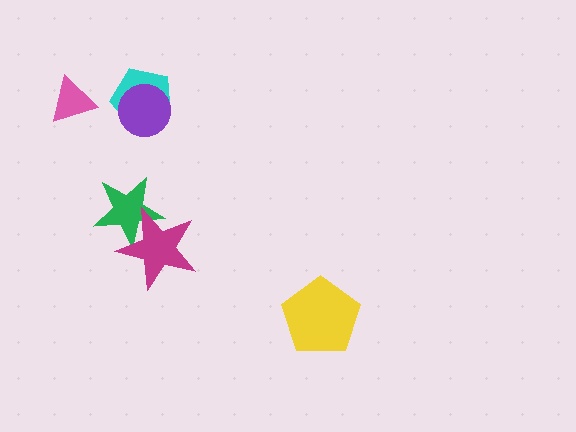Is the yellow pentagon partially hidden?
No, no other shape covers it.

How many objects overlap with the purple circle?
1 object overlaps with the purple circle.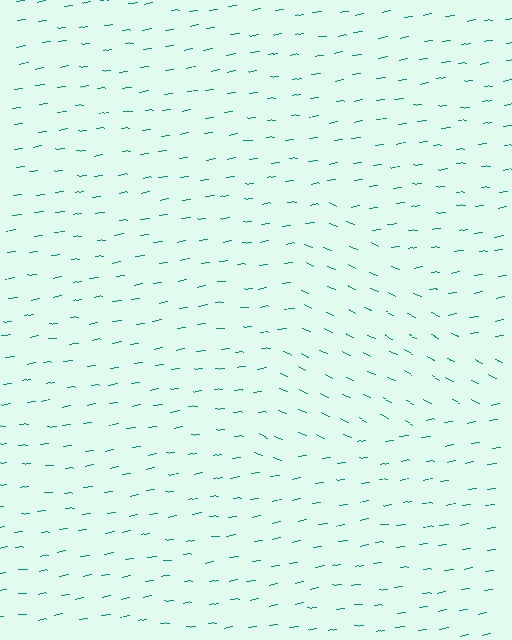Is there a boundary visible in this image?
Yes, there is a texture boundary formed by a change in line orientation.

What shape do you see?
I see a triangle.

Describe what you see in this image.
The image is filled with small teal line segments. A triangle region in the image has lines oriented differently from the surrounding lines, creating a visible texture boundary.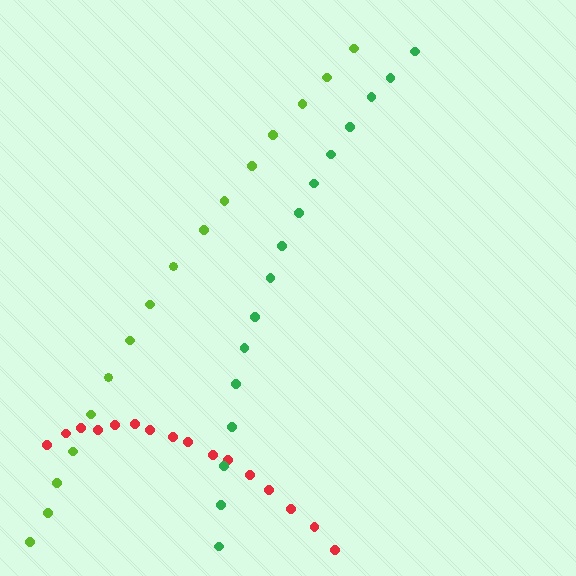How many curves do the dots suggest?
There are 3 distinct paths.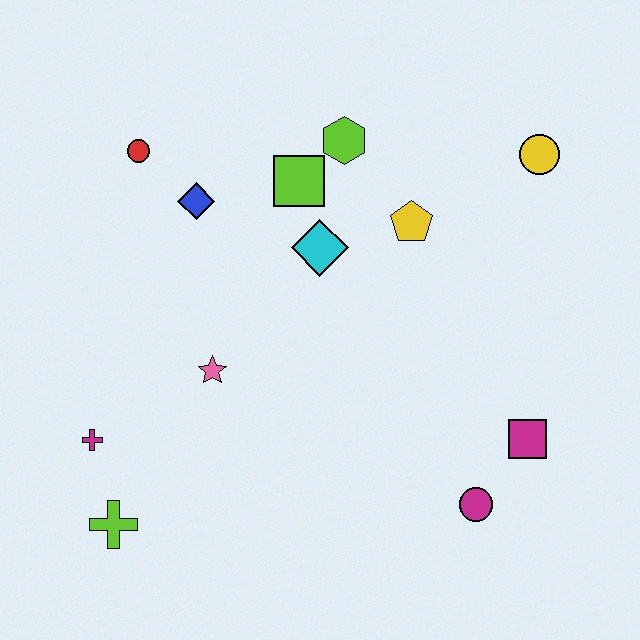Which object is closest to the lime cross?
The magenta cross is closest to the lime cross.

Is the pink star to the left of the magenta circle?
Yes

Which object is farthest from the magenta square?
The red circle is farthest from the magenta square.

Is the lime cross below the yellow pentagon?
Yes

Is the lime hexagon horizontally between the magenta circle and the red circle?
Yes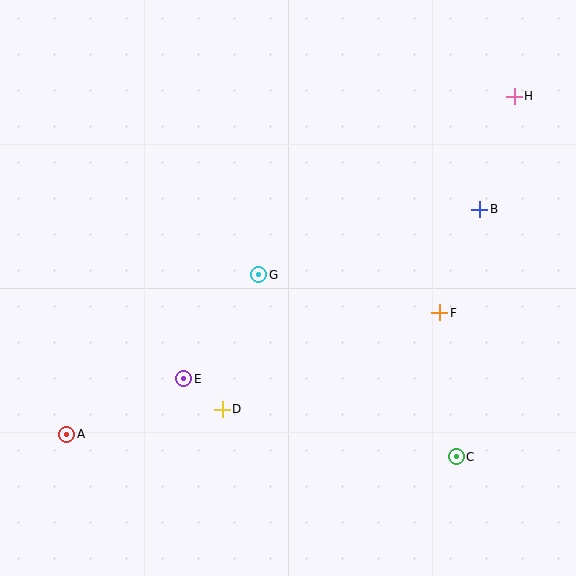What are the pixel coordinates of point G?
Point G is at (259, 275).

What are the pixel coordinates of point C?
Point C is at (456, 457).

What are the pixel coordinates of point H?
Point H is at (514, 96).